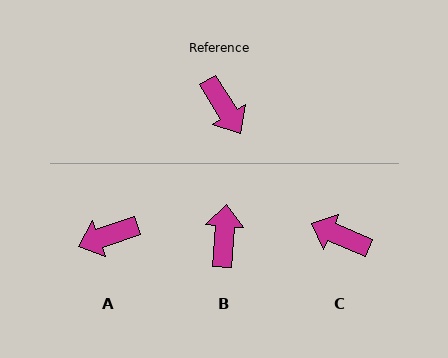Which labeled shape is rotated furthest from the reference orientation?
C, about 145 degrees away.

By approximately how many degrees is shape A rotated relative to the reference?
Approximately 103 degrees clockwise.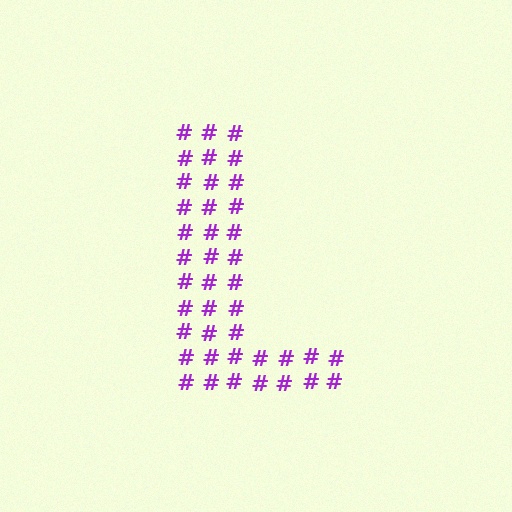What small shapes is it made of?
It is made of small hash symbols.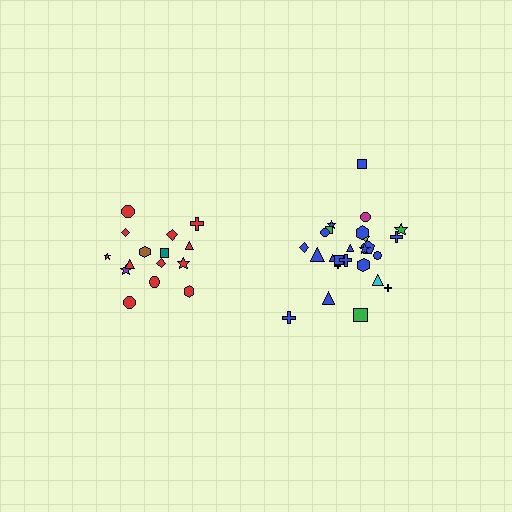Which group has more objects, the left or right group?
The right group.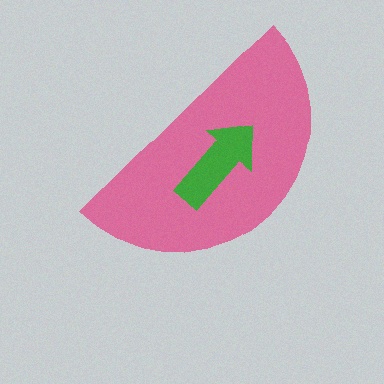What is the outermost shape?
The pink semicircle.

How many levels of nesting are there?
2.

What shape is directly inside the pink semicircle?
The green arrow.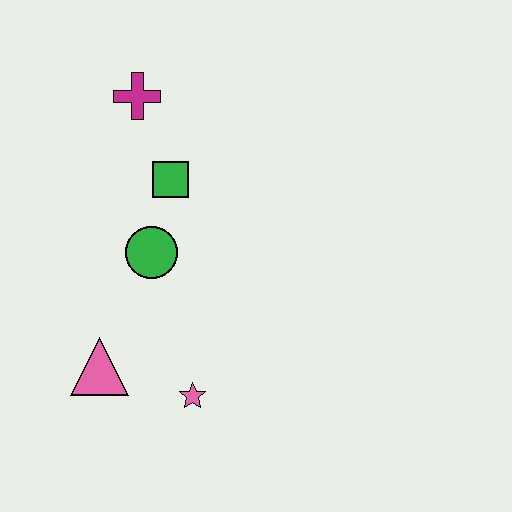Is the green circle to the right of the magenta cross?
Yes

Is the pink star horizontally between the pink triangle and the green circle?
No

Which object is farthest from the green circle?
The magenta cross is farthest from the green circle.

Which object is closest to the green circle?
The green square is closest to the green circle.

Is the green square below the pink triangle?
No